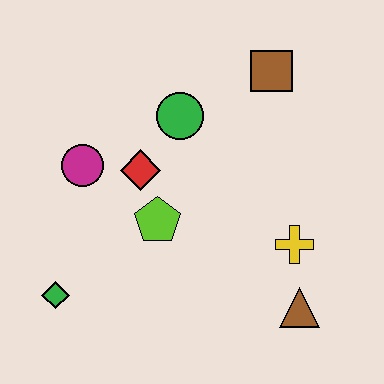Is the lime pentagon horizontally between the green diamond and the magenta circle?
No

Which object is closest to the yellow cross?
The brown triangle is closest to the yellow cross.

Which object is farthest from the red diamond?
The brown triangle is farthest from the red diamond.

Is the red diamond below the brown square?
Yes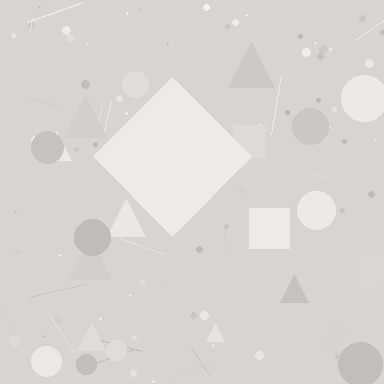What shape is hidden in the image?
A diamond is hidden in the image.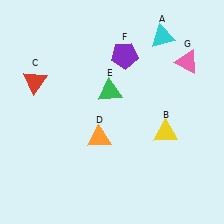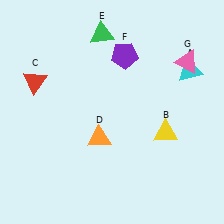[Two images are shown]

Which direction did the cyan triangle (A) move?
The cyan triangle (A) moved down.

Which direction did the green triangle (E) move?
The green triangle (E) moved up.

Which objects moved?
The objects that moved are: the cyan triangle (A), the green triangle (E).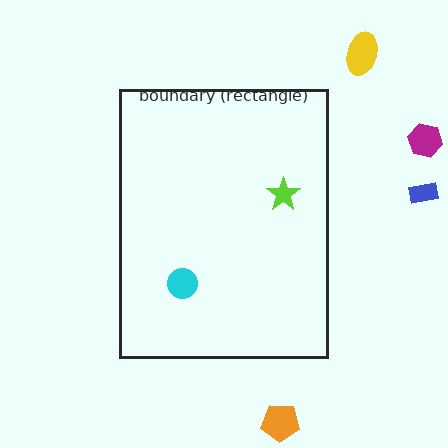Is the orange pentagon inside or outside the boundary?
Outside.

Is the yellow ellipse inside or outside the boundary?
Outside.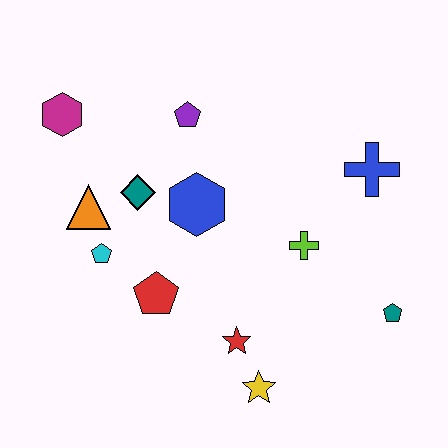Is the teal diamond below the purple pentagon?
Yes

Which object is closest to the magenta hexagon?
The orange triangle is closest to the magenta hexagon.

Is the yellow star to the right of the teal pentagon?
No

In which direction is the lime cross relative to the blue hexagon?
The lime cross is to the right of the blue hexagon.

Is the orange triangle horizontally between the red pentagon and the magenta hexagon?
Yes